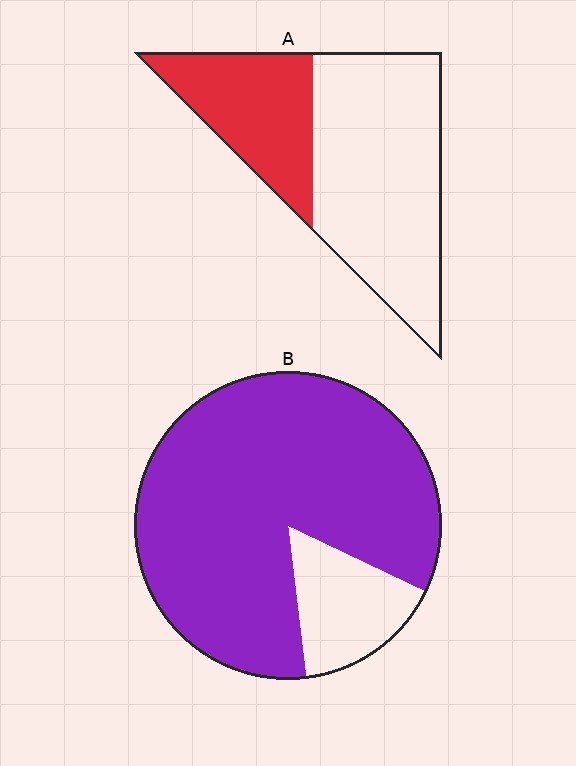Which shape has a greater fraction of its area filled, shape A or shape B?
Shape B.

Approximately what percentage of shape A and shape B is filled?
A is approximately 35% and B is approximately 85%.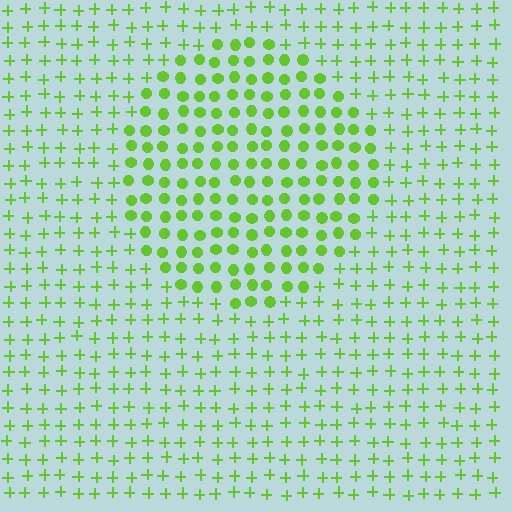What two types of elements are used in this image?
The image uses circles inside the circle region and plus signs outside it.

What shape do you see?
I see a circle.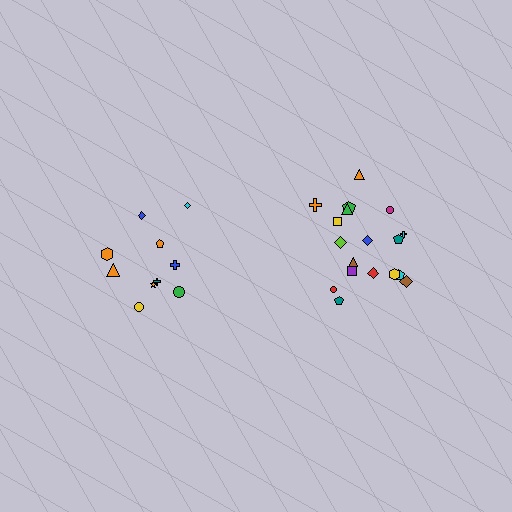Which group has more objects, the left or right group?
The right group.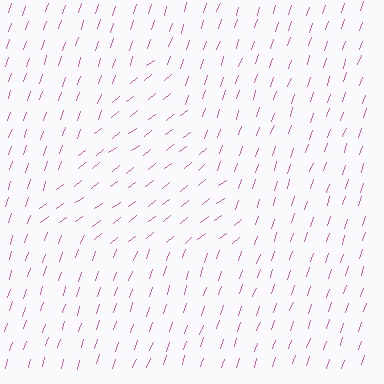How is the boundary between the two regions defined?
The boundary is defined purely by a change in line orientation (approximately 33 degrees difference). All lines are the same color and thickness.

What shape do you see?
I see a triangle.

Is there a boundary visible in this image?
Yes, there is a texture boundary formed by a change in line orientation.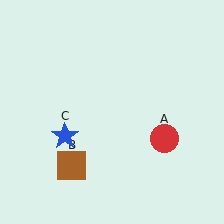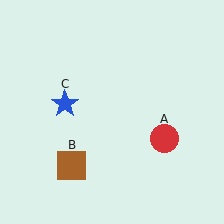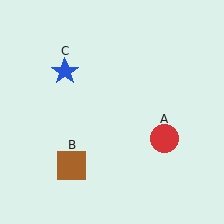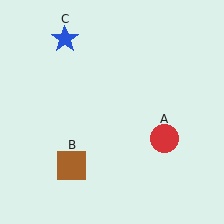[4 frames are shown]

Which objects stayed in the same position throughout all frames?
Red circle (object A) and brown square (object B) remained stationary.